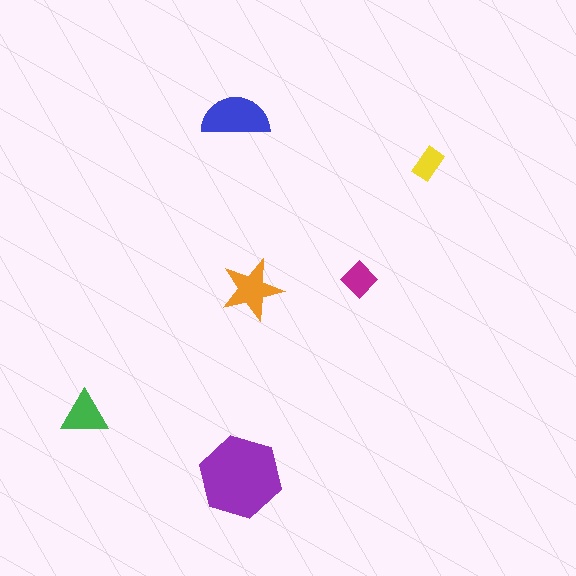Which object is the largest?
The purple hexagon.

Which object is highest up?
The blue semicircle is topmost.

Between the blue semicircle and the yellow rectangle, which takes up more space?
The blue semicircle.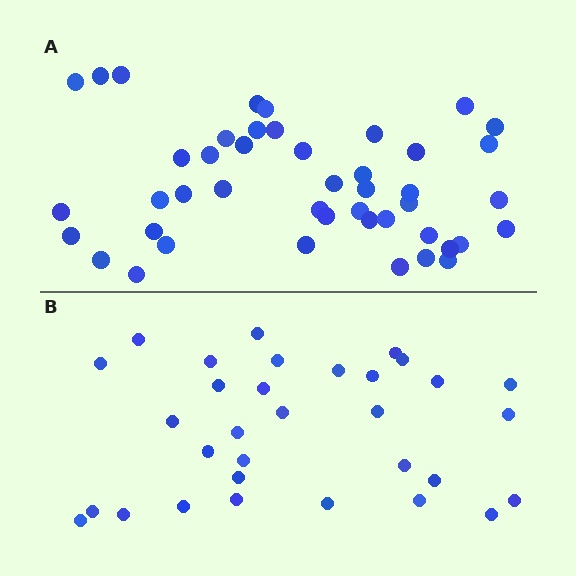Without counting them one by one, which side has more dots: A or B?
Region A (the top region) has more dots.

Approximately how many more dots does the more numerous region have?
Region A has approximately 15 more dots than region B.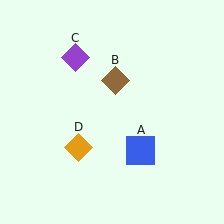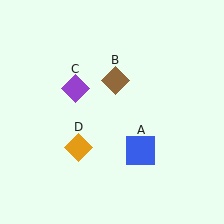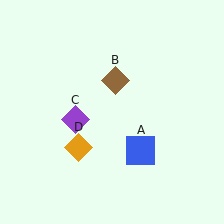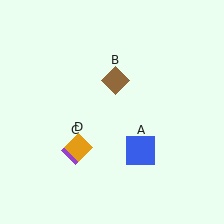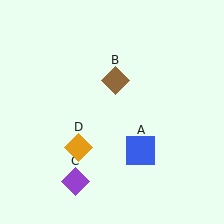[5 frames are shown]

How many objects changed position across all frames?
1 object changed position: purple diamond (object C).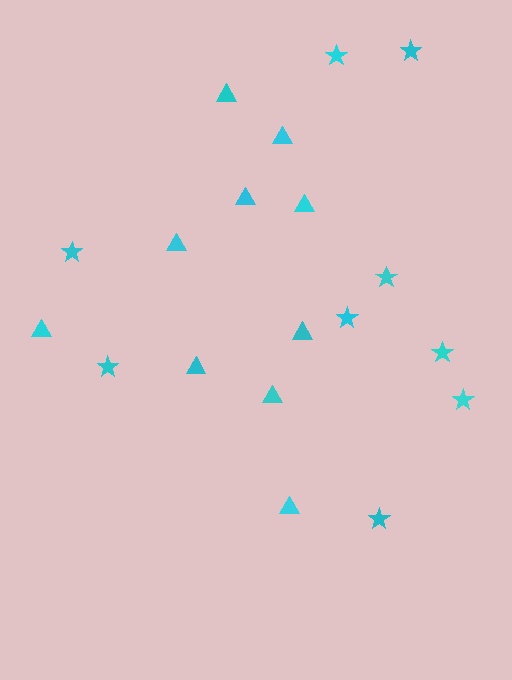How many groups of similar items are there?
There are 2 groups: one group of stars (9) and one group of triangles (10).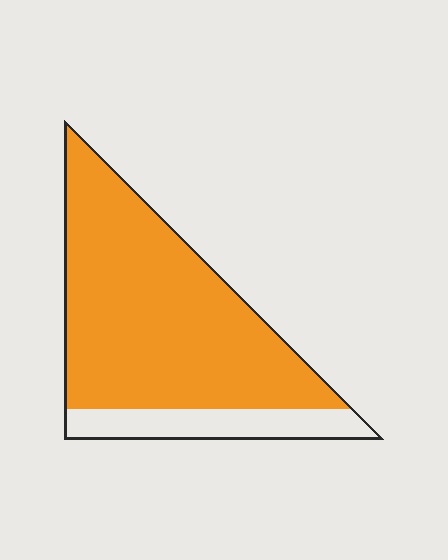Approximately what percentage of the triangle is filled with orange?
Approximately 80%.